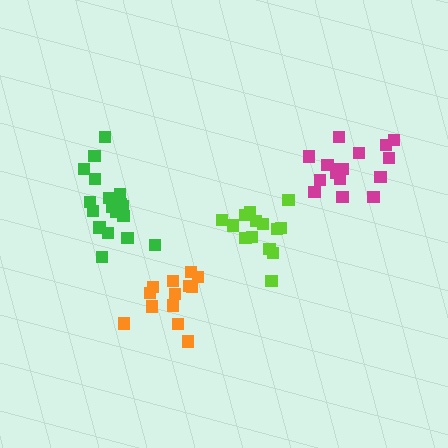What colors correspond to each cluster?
The clusters are colored: orange, magenta, lime, green.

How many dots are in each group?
Group 1: 13 dots, Group 2: 16 dots, Group 3: 14 dots, Group 4: 18 dots (61 total).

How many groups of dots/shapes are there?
There are 4 groups.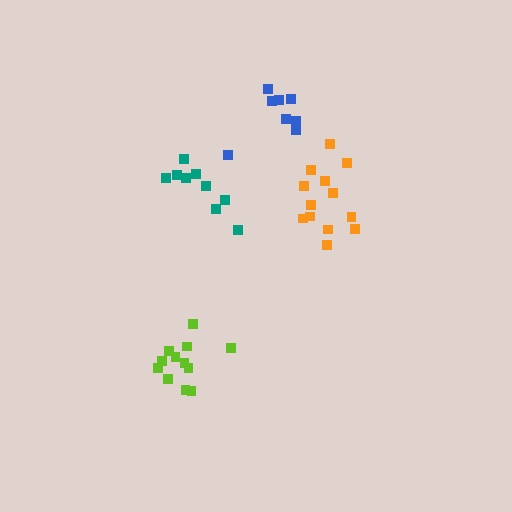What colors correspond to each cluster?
The clusters are colored: orange, lime, teal, blue.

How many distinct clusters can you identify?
There are 4 distinct clusters.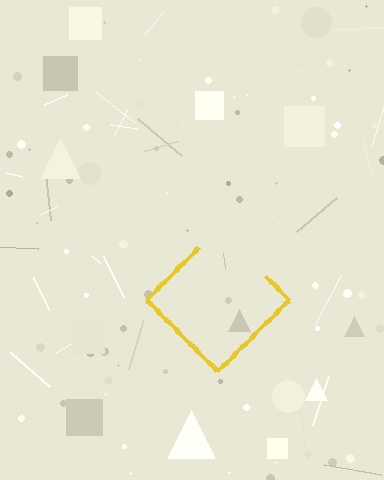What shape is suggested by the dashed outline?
The dashed outline suggests a diamond.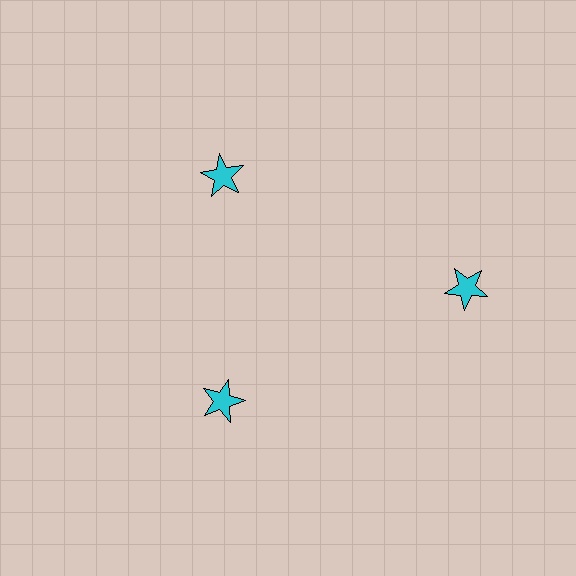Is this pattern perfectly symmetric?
No. The 3 cyan stars are arranged in a ring, but one element near the 3 o'clock position is pushed outward from the center, breaking the 3-fold rotational symmetry.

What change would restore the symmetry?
The symmetry would be restored by moving it inward, back onto the ring so that all 3 stars sit at equal angles and equal distance from the center.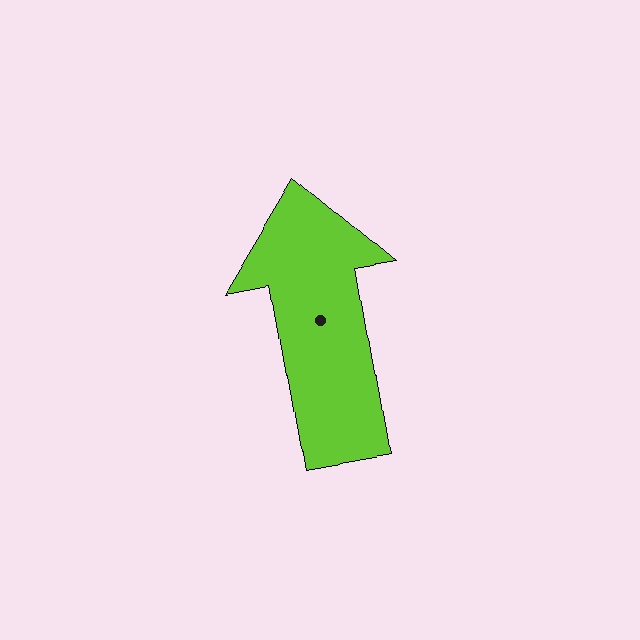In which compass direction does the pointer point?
North.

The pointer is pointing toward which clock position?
Roughly 12 o'clock.